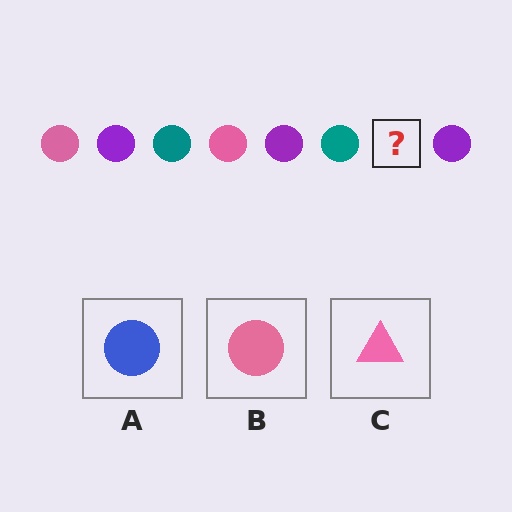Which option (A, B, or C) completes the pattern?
B.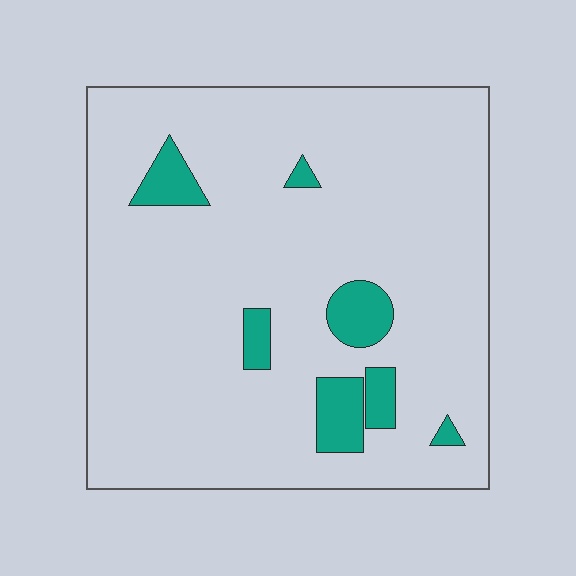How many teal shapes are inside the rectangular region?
7.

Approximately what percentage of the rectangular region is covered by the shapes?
Approximately 10%.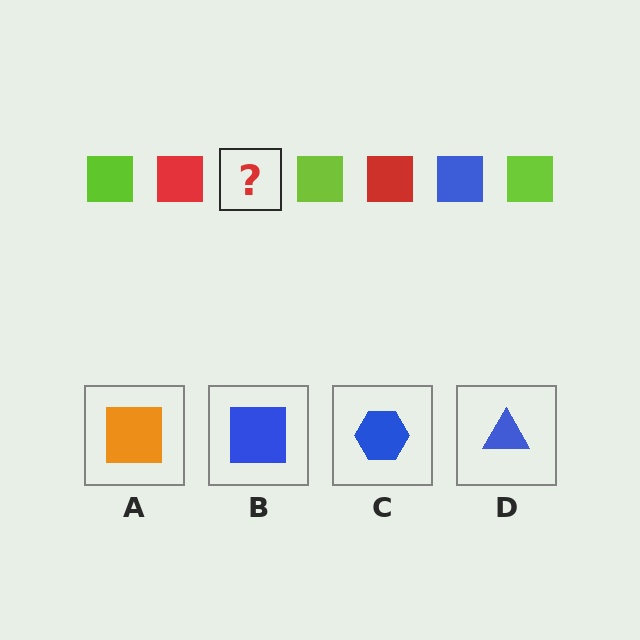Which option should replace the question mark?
Option B.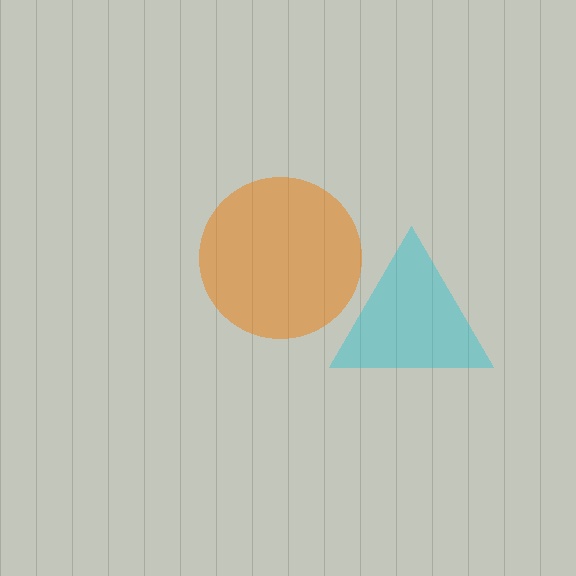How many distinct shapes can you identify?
There are 2 distinct shapes: an orange circle, a cyan triangle.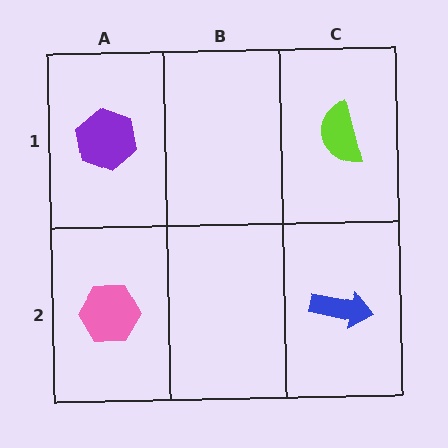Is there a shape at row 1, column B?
No, that cell is empty.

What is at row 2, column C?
A blue arrow.